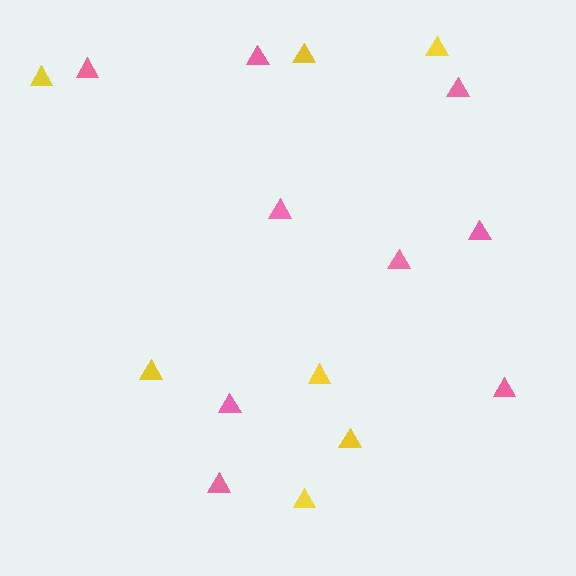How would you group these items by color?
There are 2 groups: one group of yellow triangles (7) and one group of pink triangles (9).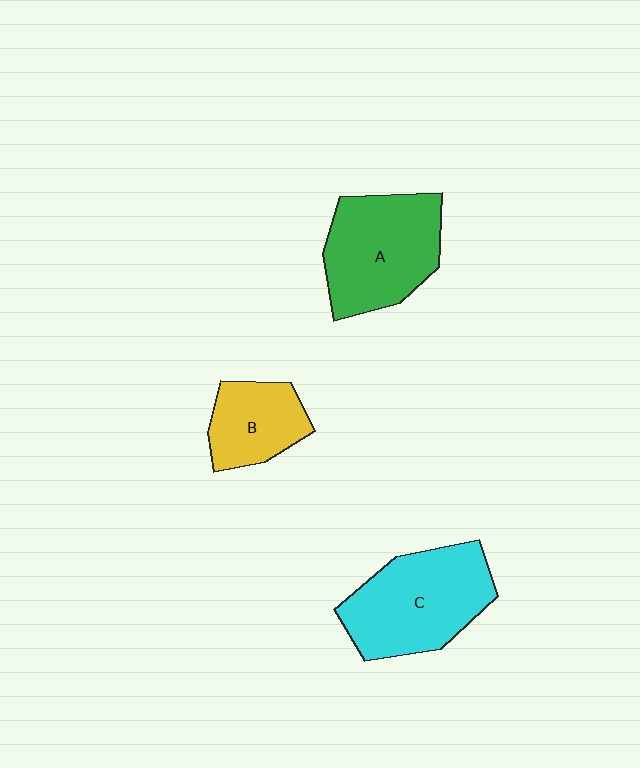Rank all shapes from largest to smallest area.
From largest to smallest: C (cyan), A (green), B (yellow).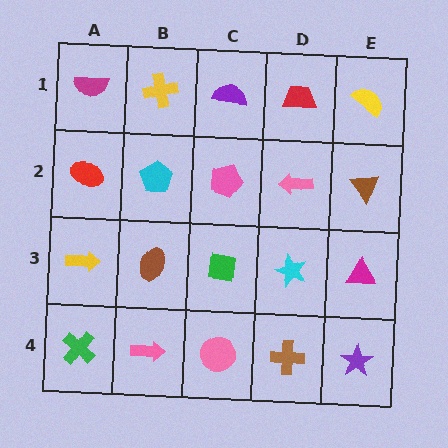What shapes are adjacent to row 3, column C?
A pink pentagon (row 2, column C), a pink circle (row 4, column C), a brown ellipse (row 3, column B), a cyan star (row 3, column D).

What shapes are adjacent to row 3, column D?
A pink arrow (row 2, column D), a brown cross (row 4, column D), a green square (row 3, column C), a magenta triangle (row 3, column E).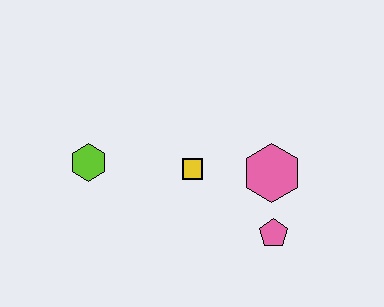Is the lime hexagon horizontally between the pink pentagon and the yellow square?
No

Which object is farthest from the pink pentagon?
The lime hexagon is farthest from the pink pentagon.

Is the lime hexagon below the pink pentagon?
No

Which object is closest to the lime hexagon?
The yellow square is closest to the lime hexagon.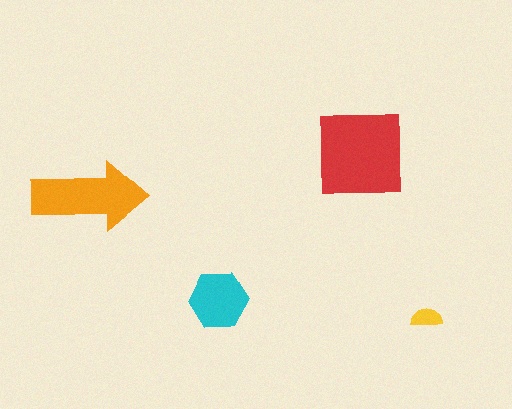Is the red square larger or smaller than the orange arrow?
Larger.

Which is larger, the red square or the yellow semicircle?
The red square.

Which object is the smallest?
The yellow semicircle.